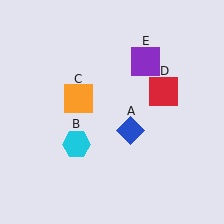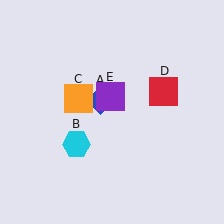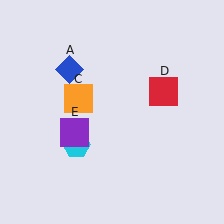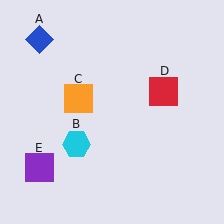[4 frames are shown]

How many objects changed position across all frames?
2 objects changed position: blue diamond (object A), purple square (object E).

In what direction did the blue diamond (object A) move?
The blue diamond (object A) moved up and to the left.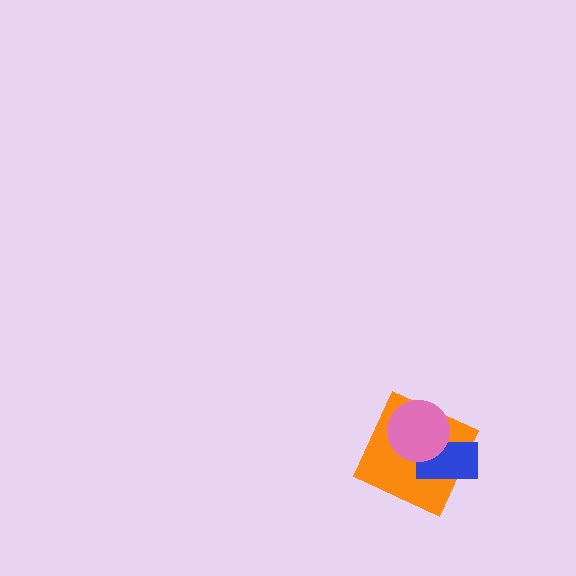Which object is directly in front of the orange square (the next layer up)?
The blue rectangle is directly in front of the orange square.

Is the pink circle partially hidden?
No, no other shape covers it.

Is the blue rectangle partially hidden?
Yes, it is partially covered by another shape.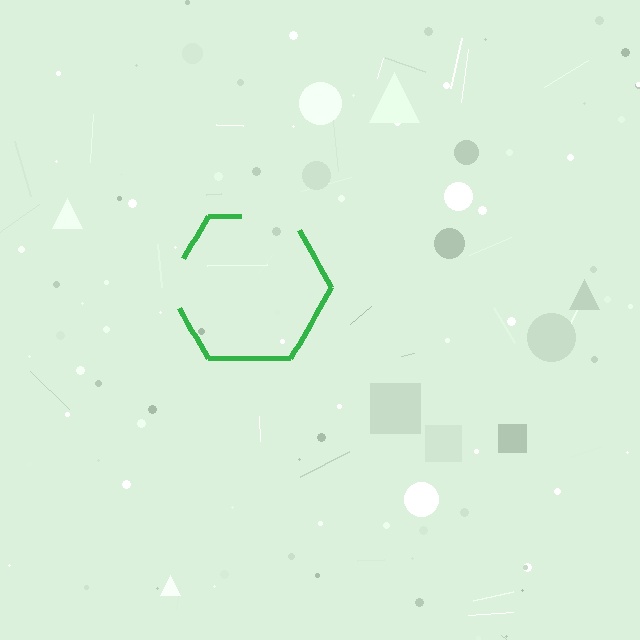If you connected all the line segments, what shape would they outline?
They would outline a hexagon.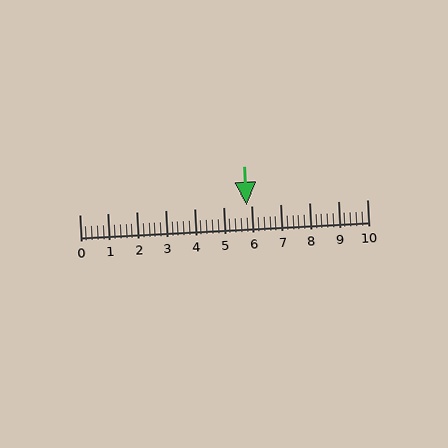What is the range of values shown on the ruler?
The ruler shows values from 0 to 10.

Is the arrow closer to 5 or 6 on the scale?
The arrow is closer to 6.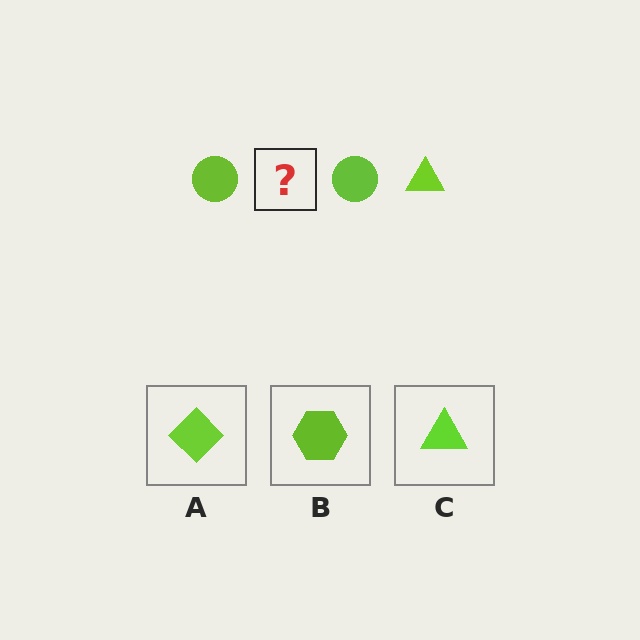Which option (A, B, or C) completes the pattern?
C.